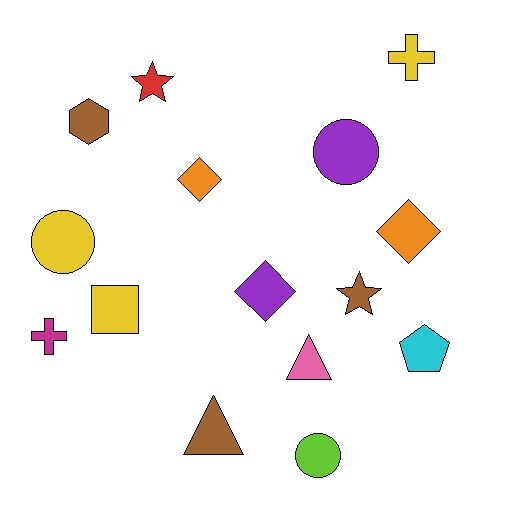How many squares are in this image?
There is 1 square.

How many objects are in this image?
There are 15 objects.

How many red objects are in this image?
There is 1 red object.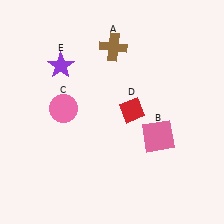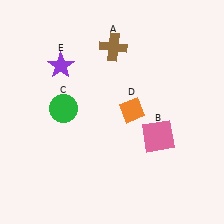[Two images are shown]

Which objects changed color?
C changed from pink to green. D changed from red to orange.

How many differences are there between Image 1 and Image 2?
There are 2 differences between the two images.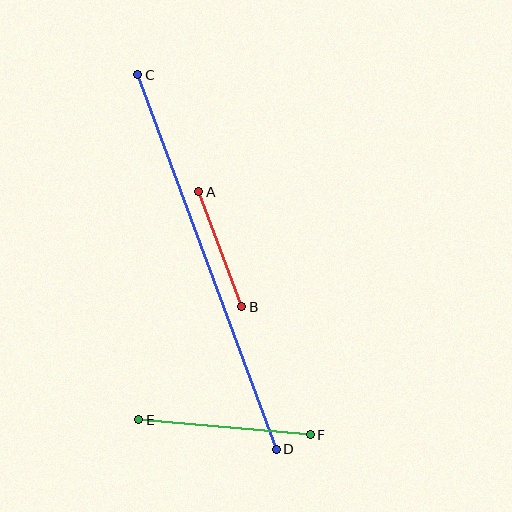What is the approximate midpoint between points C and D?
The midpoint is at approximately (207, 262) pixels.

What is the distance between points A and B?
The distance is approximately 123 pixels.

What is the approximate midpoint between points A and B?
The midpoint is at approximately (220, 249) pixels.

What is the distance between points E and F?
The distance is approximately 172 pixels.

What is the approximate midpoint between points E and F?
The midpoint is at approximately (224, 427) pixels.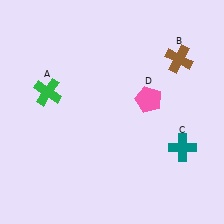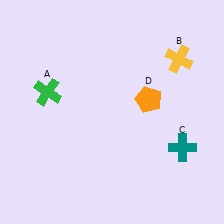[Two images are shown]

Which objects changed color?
B changed from brown to yellow. D changed from pink to orange.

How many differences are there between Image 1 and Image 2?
There are 2 differences between the two images.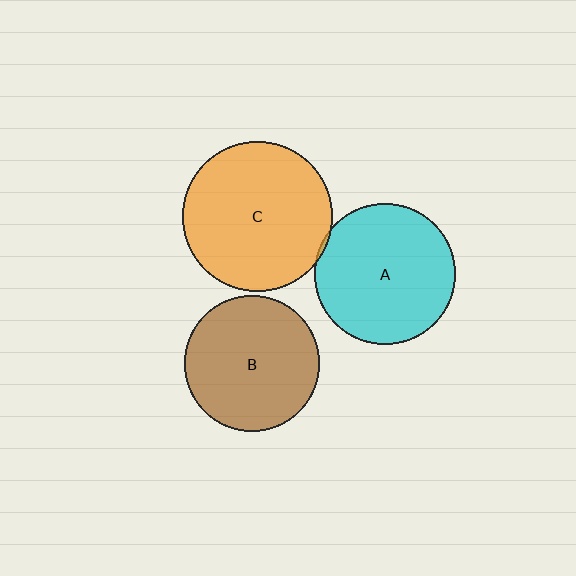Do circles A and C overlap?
Yes.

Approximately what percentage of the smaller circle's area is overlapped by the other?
Approximately 5%.